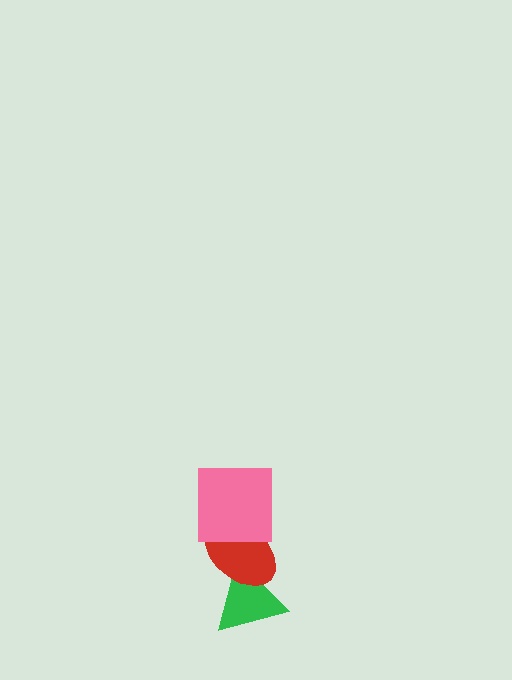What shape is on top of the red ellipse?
The pink square is on top of the red ellipse.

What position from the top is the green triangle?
The green triangle is 3rd from the top.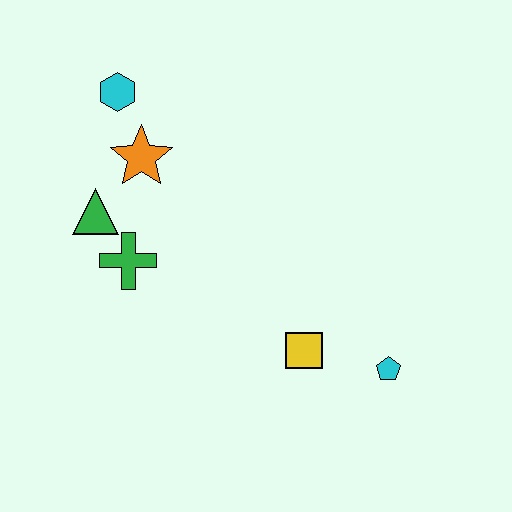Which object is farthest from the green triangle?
The cyan pentagon is farthest from the green triangle.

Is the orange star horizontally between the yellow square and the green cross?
Yes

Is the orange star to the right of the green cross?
Yes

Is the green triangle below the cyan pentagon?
No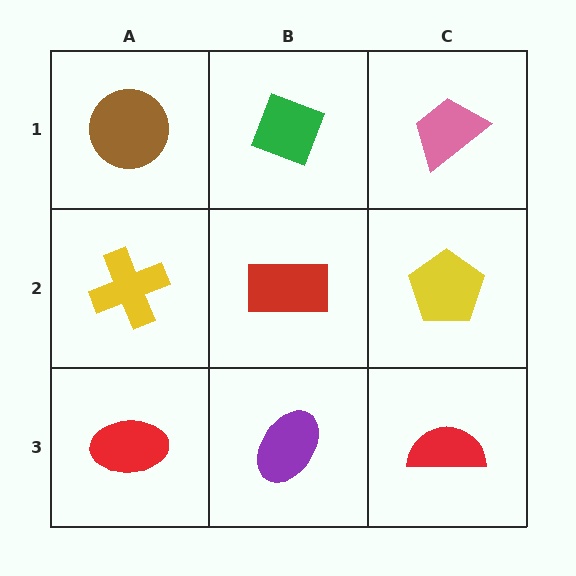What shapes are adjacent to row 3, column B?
A red rectangle (row 2, column B), a red ellipse (row 3, column A), a red semicircle (row 3, column C).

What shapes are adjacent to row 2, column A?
A brown circle (row 1, column A), a red ellipse (row 3, column A), a red rectangle (row 2, column B).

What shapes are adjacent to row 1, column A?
A yellow cross (row 2, column A), a green diamond (row 1, column B).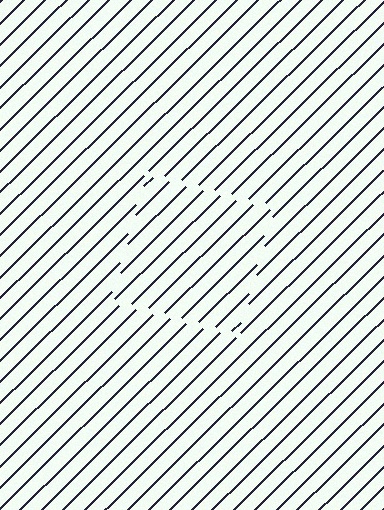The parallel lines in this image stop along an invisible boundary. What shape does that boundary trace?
An illusory square. The interior of the shape contains the same grating, shifted by half a period — the contour is defined by the phase discontinuity where line-ends from the inner and outer gratings abut.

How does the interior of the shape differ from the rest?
The interior of the shape contains the same grating, shifted by half a period — the contour is defined by the phase discontinuity where line-ends from the inner and outer gratings abut.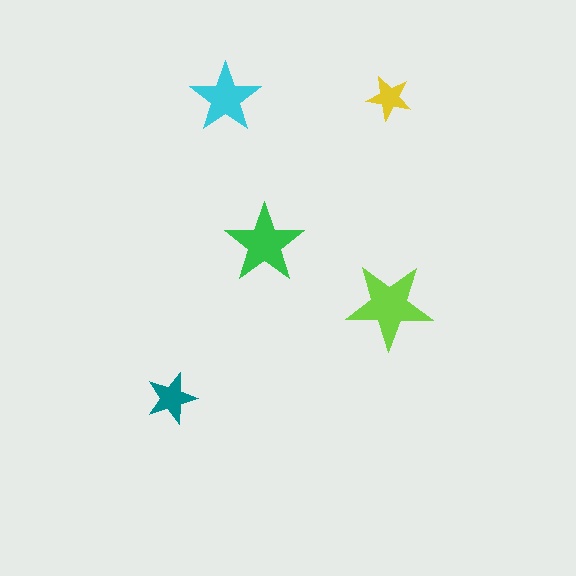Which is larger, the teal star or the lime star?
The lime one.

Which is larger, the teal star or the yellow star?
The teal one.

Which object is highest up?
The yellow star is topmost.